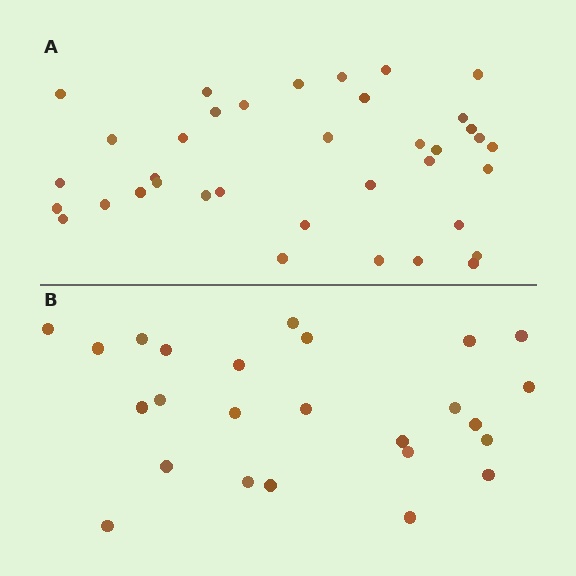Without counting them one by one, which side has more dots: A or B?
Region A (the top region) has more dots.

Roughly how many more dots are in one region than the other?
Region A has roughly 12 or so more dots than region B.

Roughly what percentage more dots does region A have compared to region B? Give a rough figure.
About 50% more.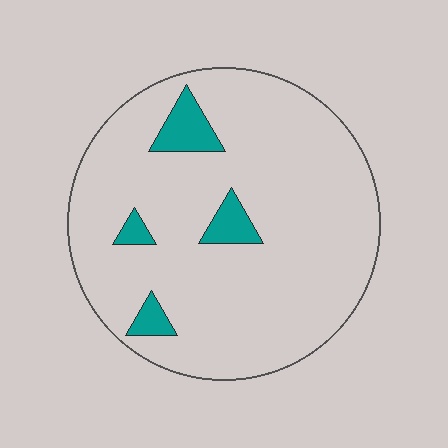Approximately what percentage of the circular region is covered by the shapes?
Approximately 10%.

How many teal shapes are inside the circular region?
4.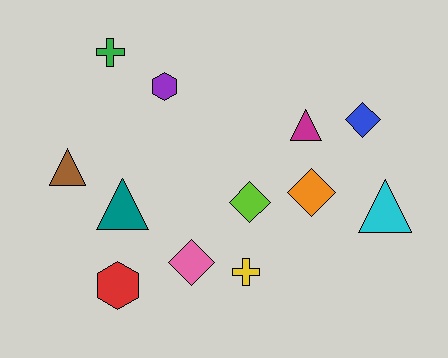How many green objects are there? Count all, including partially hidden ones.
There is 1 green object.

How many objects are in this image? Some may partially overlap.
There are 12 objects.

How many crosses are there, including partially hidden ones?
There are 2 crosses.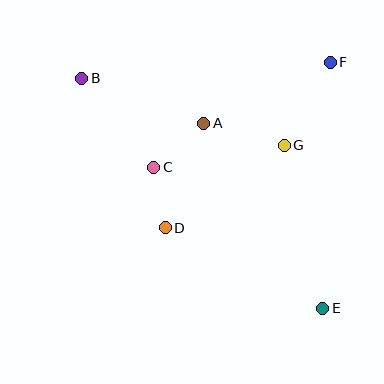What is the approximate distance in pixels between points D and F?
The distance between D and F is approximately 234 pixels.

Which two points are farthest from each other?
Points B and E are farthest from each other.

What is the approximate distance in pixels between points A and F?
The distance between A and F is approximately 141 pixels.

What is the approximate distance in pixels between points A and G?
The distance between A and G is approximately 84 pixels.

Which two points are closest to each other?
Points C and D are closest to each other.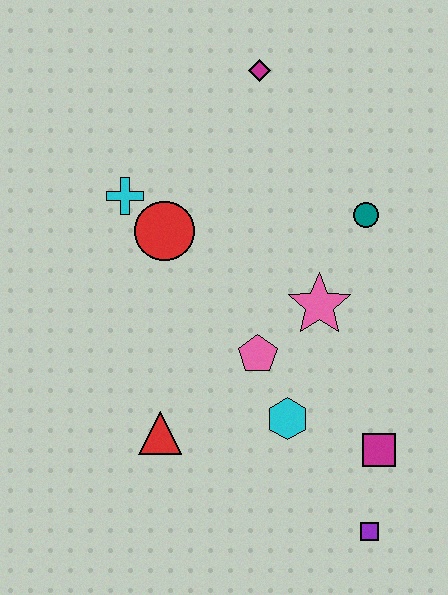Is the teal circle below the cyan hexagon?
No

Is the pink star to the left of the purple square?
Yes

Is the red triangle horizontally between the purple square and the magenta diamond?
No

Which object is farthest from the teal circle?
The purple square is farthest from the teal circle.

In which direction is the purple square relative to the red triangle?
The purple square is to the right of the red triangle.